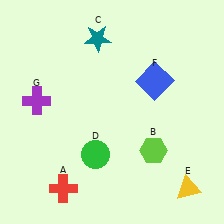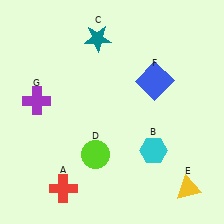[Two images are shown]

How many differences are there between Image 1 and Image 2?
There are 2 differences between the two images.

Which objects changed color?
B changed from lime to cyan. D changed from green to lime.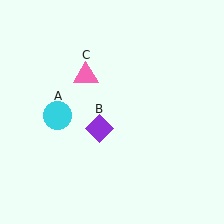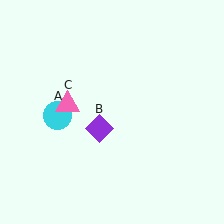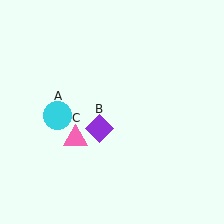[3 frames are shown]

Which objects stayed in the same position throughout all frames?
Cyan circle (object A) and purple diamond (object B) remained stationary.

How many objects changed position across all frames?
1 object changed position: pink triangle (object C).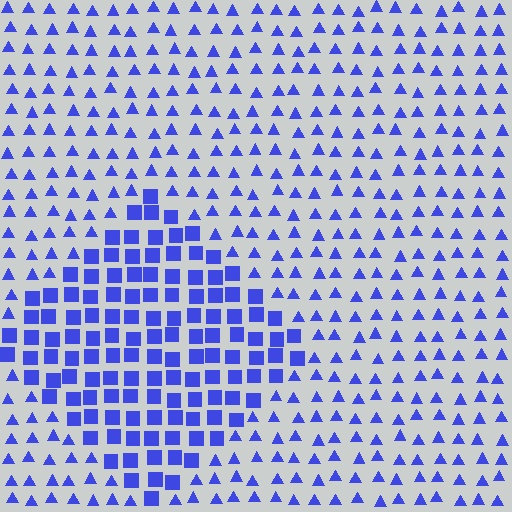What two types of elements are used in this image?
The image uses squares inside the diamond region and triangles outside it.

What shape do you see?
I see a diamond.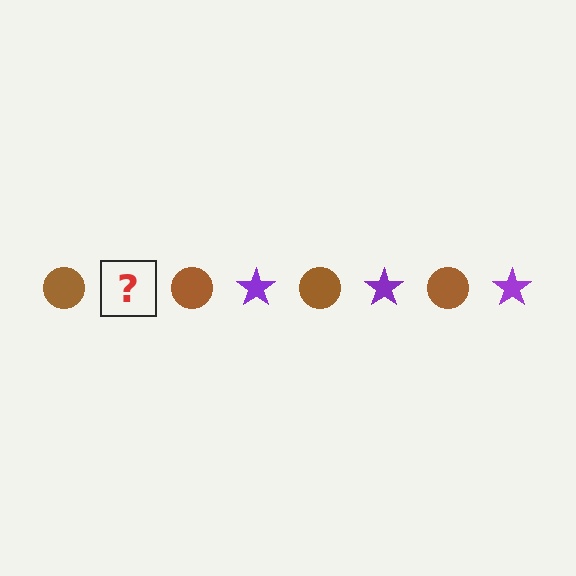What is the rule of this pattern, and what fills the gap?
The rule is that the pattern alternates between brown circle and purple star. The gap should be filled with a purple star.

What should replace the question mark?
The question mark should be replaced with a purple star.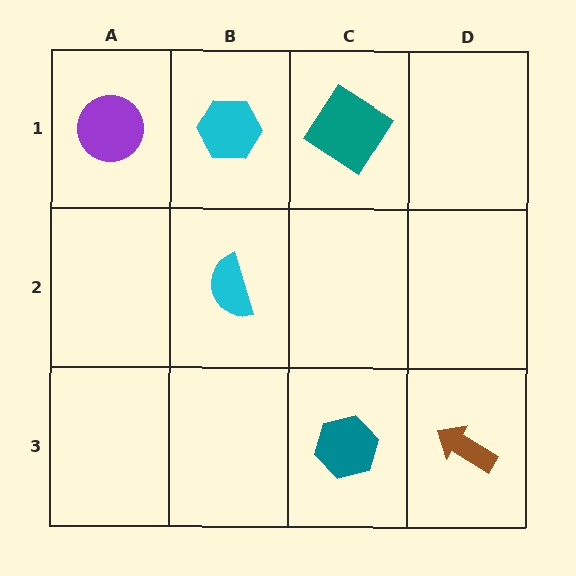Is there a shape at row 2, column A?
No, that cell is empty.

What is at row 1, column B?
A cyan hexagon.